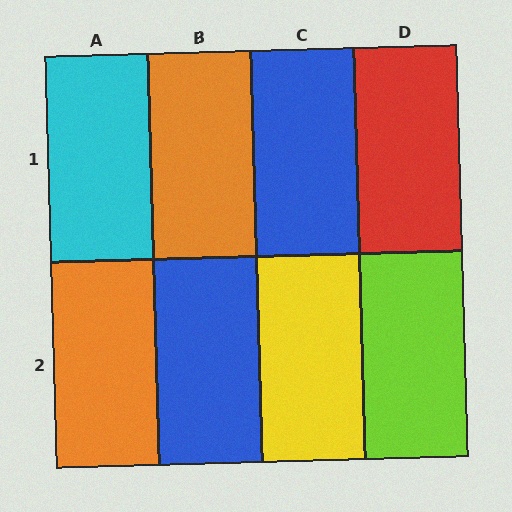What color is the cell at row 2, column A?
Orange.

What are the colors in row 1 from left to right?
Cyan, orange, blue, red.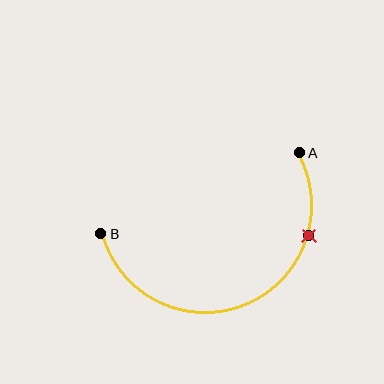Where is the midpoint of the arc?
The arc midpoint is the point on the curve farthest from the straight line joining A and B. It sits below that line.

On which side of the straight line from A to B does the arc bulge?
The arc bulges below the straight line connecting A and B.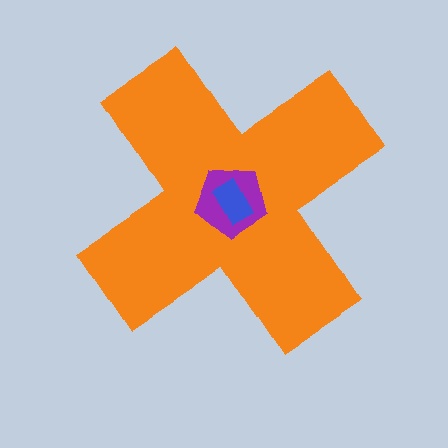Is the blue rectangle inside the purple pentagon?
Yes.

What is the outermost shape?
The orange cross.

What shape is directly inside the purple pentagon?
The blue rectangle.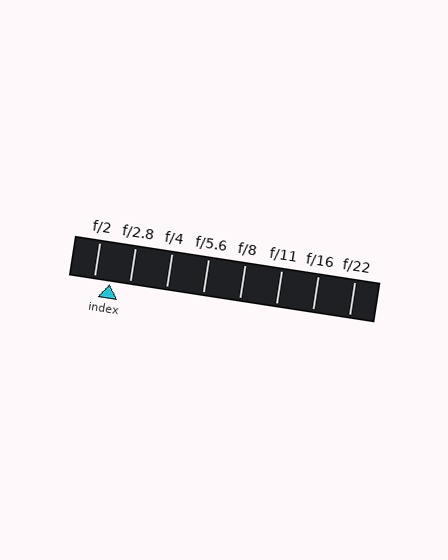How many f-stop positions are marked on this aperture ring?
There are 8 f-stop positions marked.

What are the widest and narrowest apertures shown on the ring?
The widest aperture shown is f/2 and the narrowest is f/22.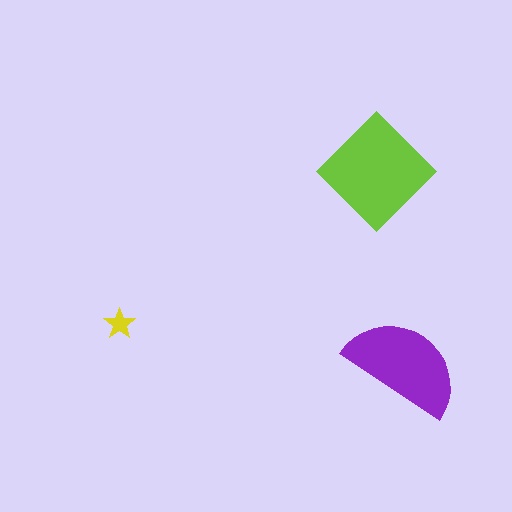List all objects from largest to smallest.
The lime diamond, the purple semicircle, the yellow star.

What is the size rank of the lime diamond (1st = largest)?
1st.